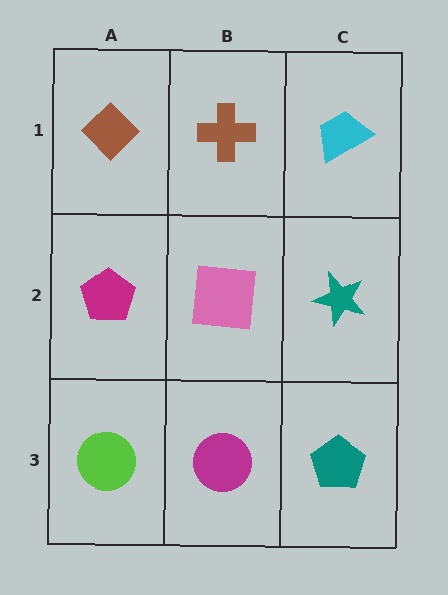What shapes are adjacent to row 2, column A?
A brown diamond (row 1, column A), a lime circle (row 3, column A), a pink square (row 2, column B).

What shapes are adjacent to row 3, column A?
A magenta pentagon (row 2, column A), a magenta circle (row 3, column B).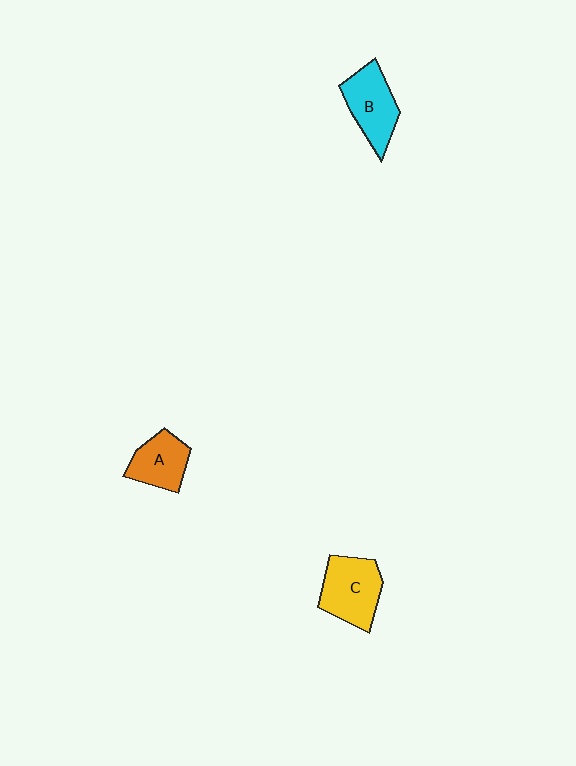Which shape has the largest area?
Shape C (yellow).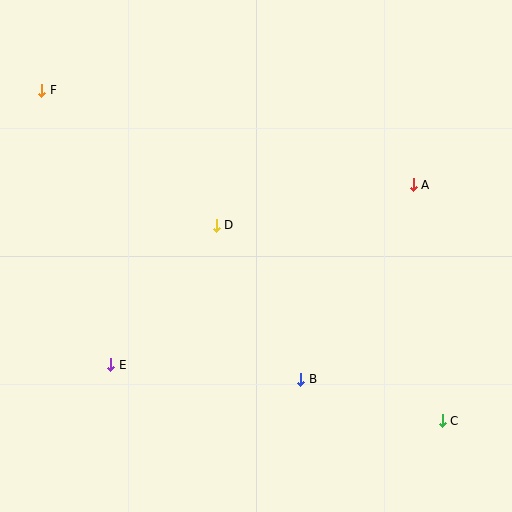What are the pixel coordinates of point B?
Point B is at (301, 379).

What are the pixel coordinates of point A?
Point A is at (413, 185).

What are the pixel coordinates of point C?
Point C is at (442, 421).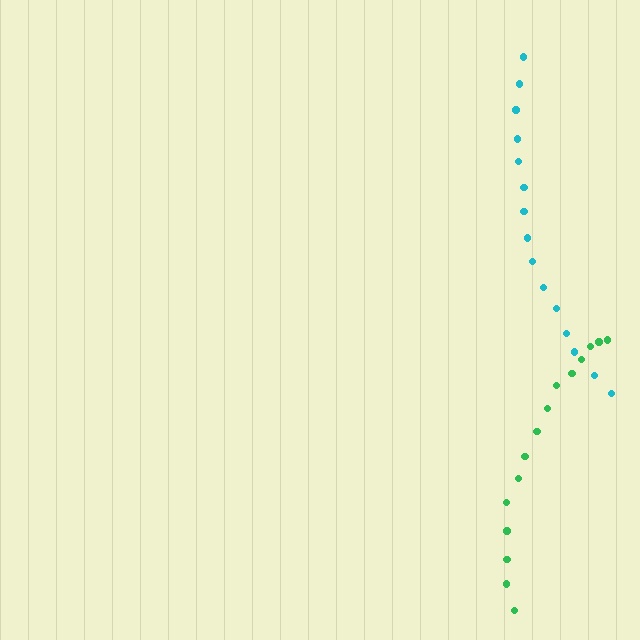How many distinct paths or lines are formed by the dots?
There are 2 distinct paths.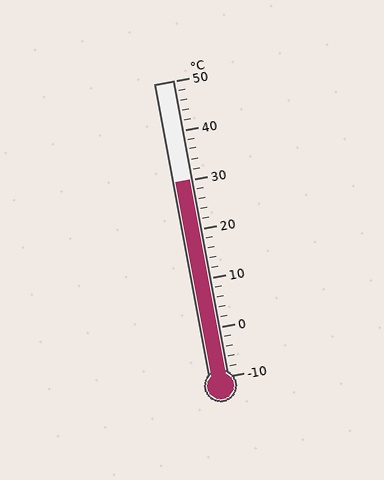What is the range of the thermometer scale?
The thermometer scale ranges from -10°C to 50°C.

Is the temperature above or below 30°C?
The temperature is at 30°C.